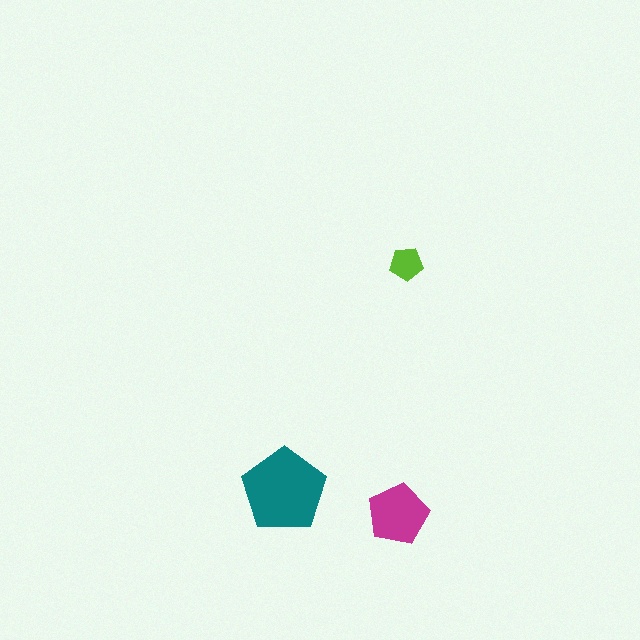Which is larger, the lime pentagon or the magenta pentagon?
The magenta one.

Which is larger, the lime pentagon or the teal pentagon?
The teal one.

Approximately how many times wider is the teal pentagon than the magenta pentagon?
About 1.5 times wider.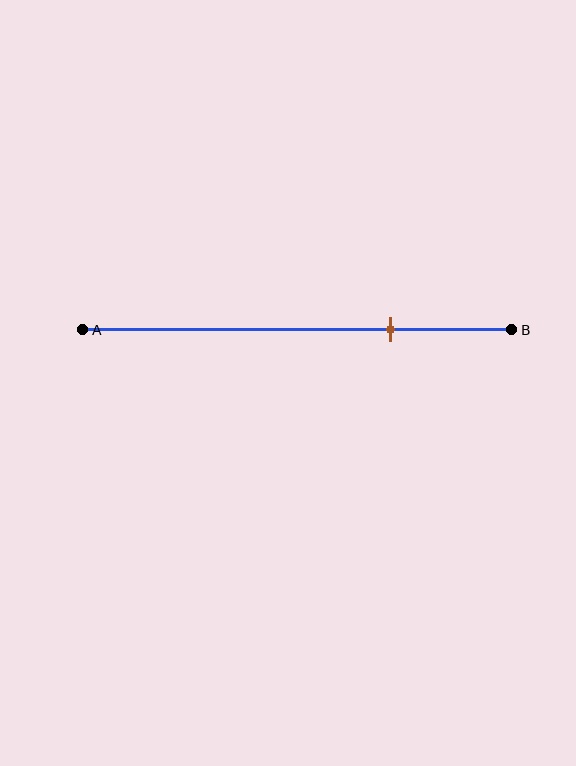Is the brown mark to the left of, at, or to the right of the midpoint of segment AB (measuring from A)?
The brown mark is to the right of the midpoint of segment AB.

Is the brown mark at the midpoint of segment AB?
No, the mark is at about 70% from A, not at the 50% midpoint.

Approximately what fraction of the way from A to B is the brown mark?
The brown mark is approximately 70% of the way from A to B.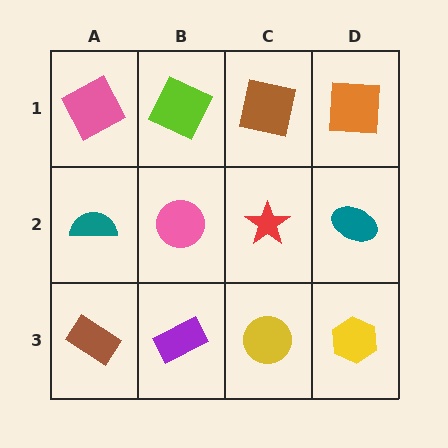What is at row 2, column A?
A teal semicircle.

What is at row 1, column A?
A pink square.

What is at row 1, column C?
A brown square.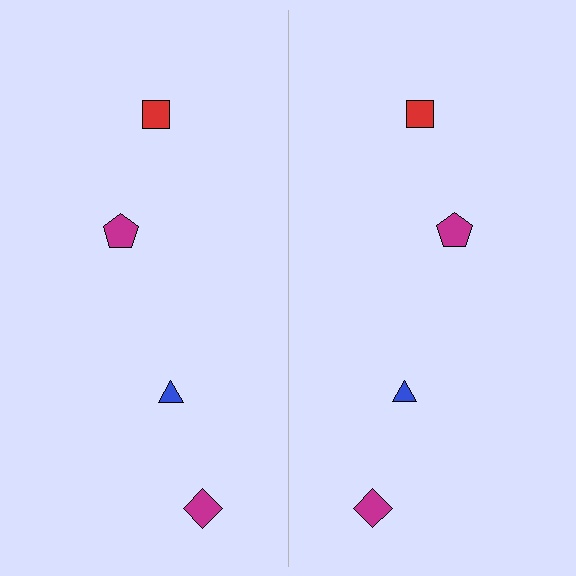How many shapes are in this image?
There are 8 shapes in this image.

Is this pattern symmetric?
Yes, this pattern has bilateral (reflection) symmetry.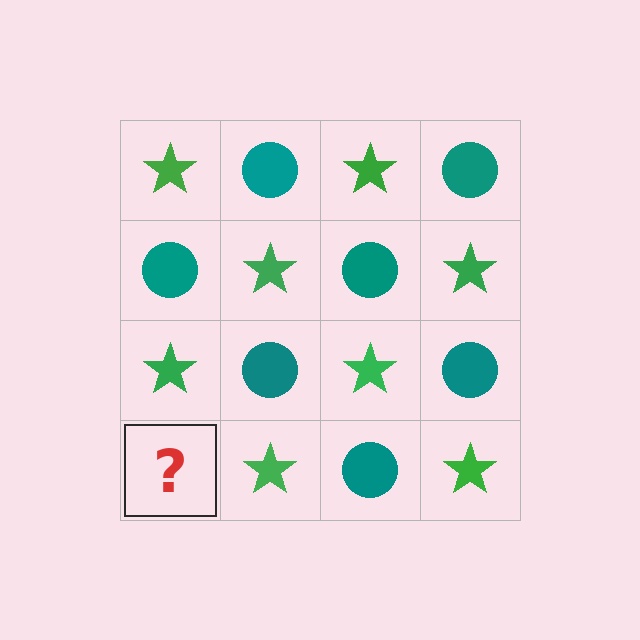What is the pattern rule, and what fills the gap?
The rule is that it alternates green star and teal circle in a checkerboard pattern. The gap should be filled with a teal circle.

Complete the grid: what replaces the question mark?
The question mark should be replaced with a teal circle.